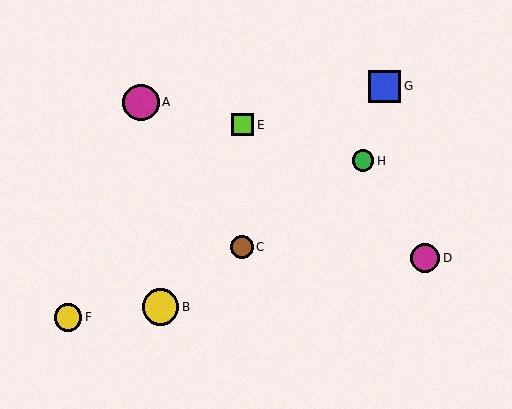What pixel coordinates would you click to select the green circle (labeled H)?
Click at (363, 161) to select the green circle H.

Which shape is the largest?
The yellow circle (labeled B) is the largest.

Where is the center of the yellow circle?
The center of the yellow circle is at (68, 317).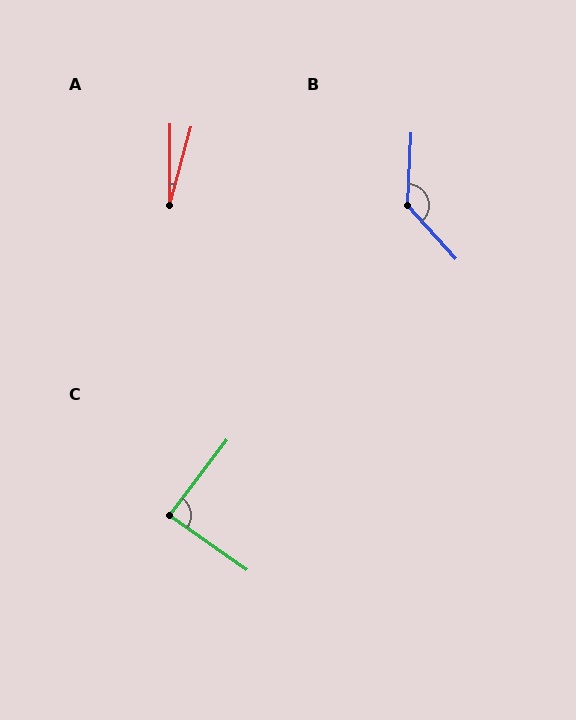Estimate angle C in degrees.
Approximately 88 degrees.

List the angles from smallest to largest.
A (15°), C (88°), B (136°).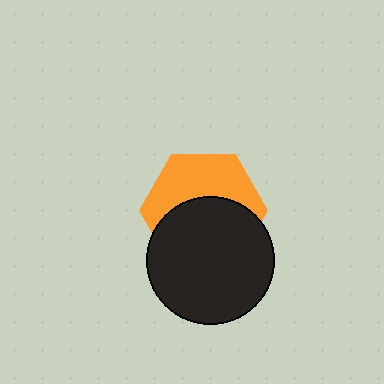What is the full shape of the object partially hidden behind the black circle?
The partially hidden object is an orange hexagon.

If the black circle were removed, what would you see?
You would see the complete orange hexagon.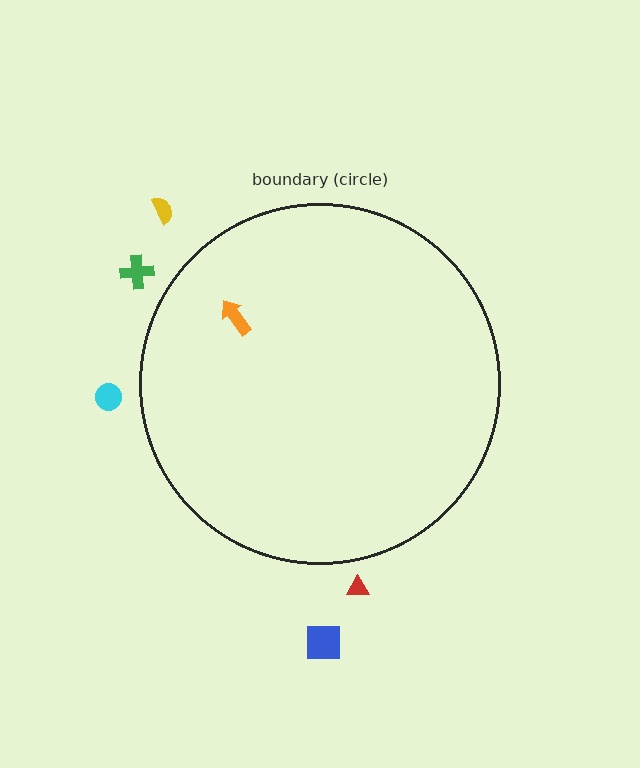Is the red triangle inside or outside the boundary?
Outside.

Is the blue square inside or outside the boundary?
Outside.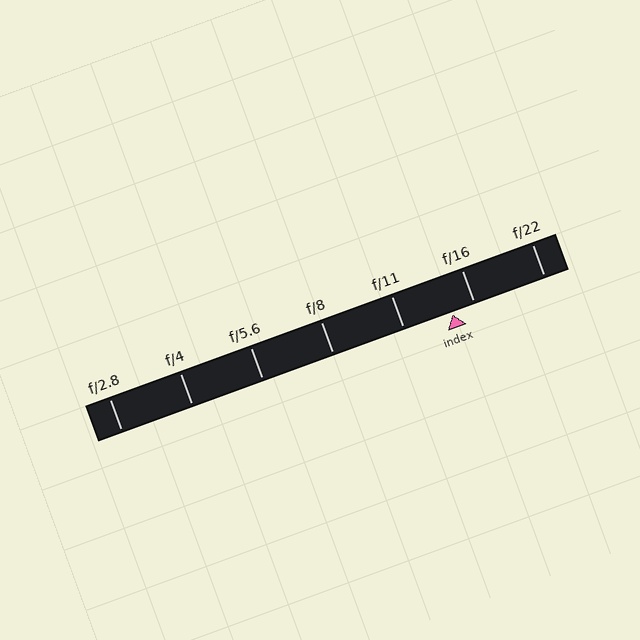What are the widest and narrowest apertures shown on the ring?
The widest aperture shown is f/2.8 and the narrowest is f/22.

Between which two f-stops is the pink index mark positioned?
The index mark is between f/11 and f/16.